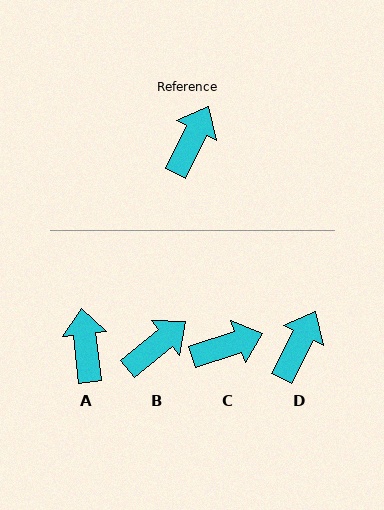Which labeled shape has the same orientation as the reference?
D.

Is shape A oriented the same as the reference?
No, it is off by about 33 degrees.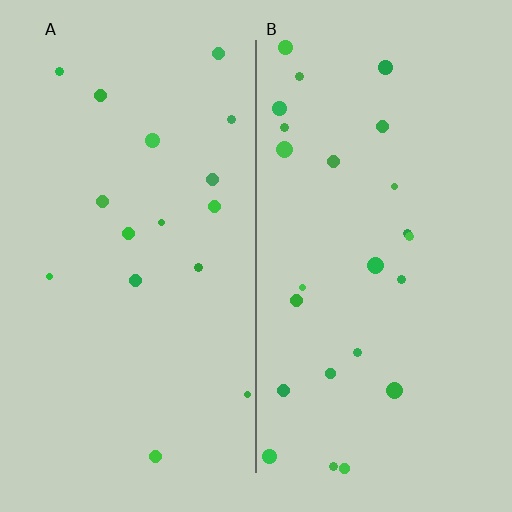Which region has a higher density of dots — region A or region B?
B (the right).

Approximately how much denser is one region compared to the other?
Approximately 1.5× — region B over region A.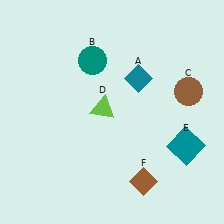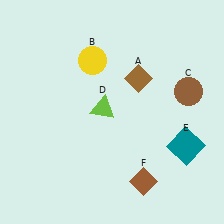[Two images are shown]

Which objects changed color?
A changed from teal to brown. B changed from teal to yellow.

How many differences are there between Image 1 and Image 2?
There are 2 differences between the two images.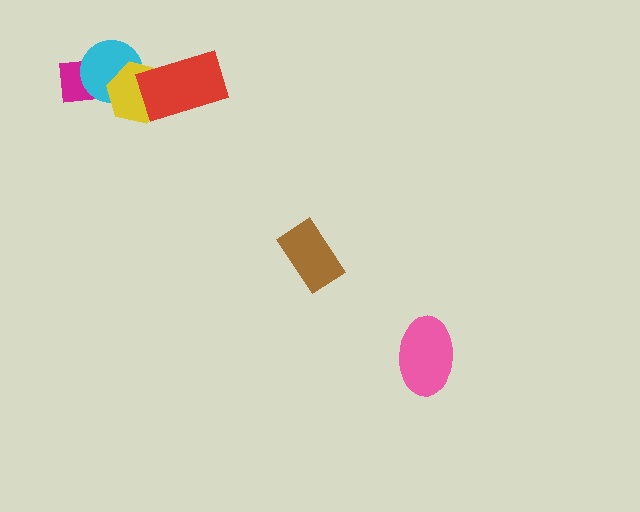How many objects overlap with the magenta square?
1 object overlaps with the magenta square.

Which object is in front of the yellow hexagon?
The red rectangle is in front of the yellow hexagon.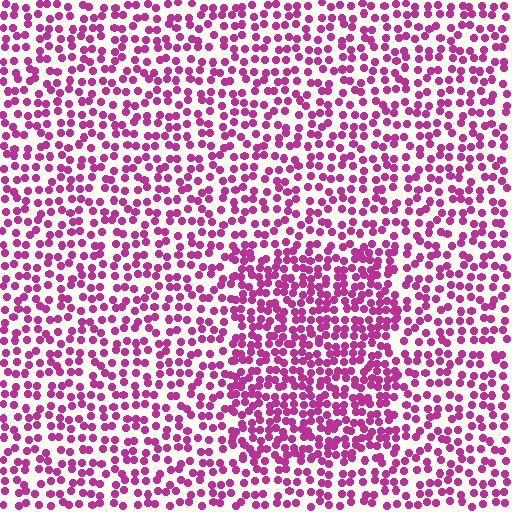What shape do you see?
I see a rectangle.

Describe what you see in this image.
The image contains small magenta elements arranged at two different densities. A rectangle-shaped region is visible where the elements are more densely packed than the surrounding area.